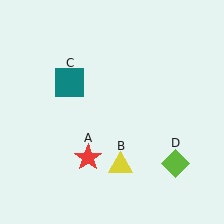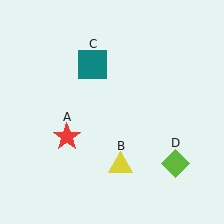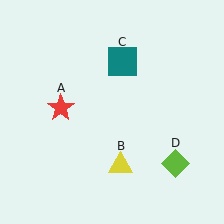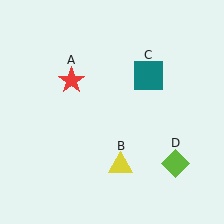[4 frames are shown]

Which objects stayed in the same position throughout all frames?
Yellow triangle (object B) and lime diamond (object D) remained stationary.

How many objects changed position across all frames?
2 objects changed position: red star (object A), teal square (object C).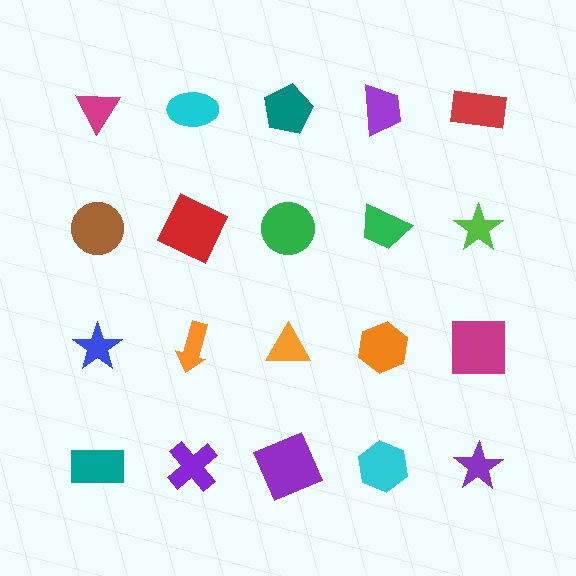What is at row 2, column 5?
A lime star.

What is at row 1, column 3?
A teal pentagon.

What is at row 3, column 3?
An orange triangle.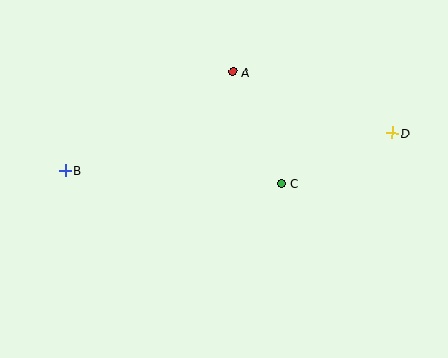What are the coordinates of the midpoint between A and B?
The midpoint between A and B is at (150, 121).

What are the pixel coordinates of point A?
Point A is at (233, 72).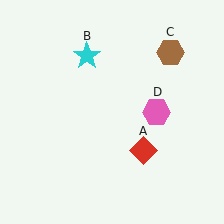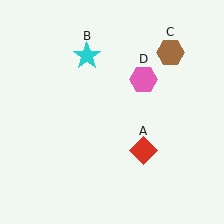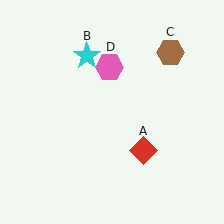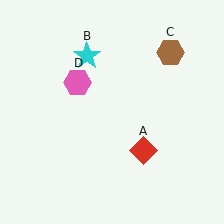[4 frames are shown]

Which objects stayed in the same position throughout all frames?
Red diamond (object A) and cyan star (object B) and brown hexagon (object C) remained stationary.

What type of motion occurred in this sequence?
The pink hexagon (object D) rotated counterclockwise around the center of the scene.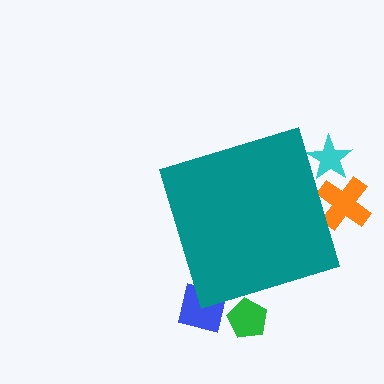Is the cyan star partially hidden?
Yes, the cyan star is partially hidden behind the teal diamond.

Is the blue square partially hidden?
Yes, the blue square is partially hidden behind the teal diamond.